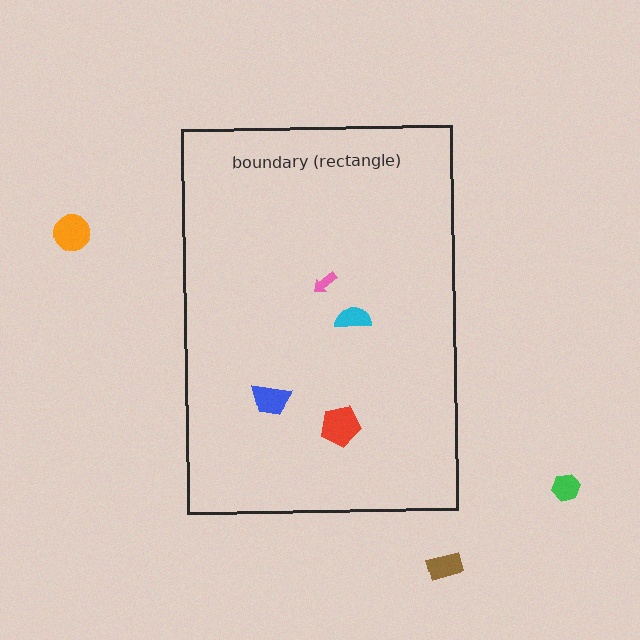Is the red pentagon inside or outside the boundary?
Inside.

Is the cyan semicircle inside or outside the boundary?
Inside.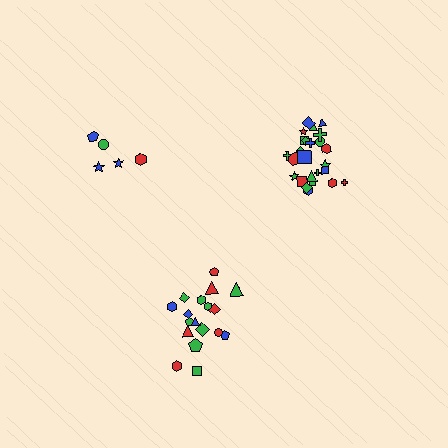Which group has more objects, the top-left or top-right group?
The top-right group.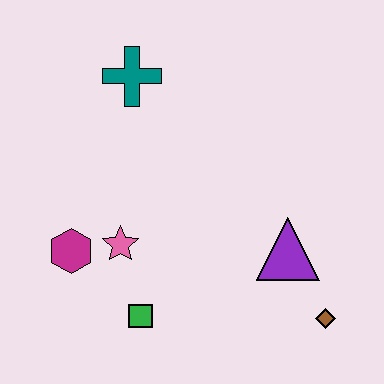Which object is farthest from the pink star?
The brown diamond is farthest from the pink star.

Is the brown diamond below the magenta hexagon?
Yes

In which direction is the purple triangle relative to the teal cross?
The purple triangle is below the teal cross.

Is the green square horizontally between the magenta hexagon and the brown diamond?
Yes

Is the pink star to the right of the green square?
No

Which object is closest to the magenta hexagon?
The pink star is closest to the magenta hexagon.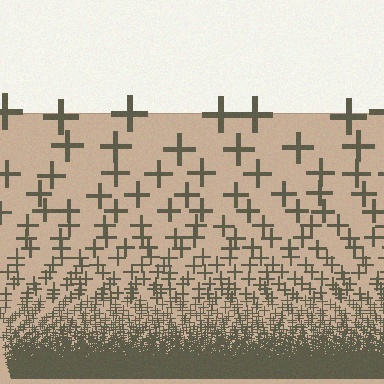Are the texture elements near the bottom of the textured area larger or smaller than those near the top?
Smaller. The gradient is inverted — elements near the bottom are smaller and denser.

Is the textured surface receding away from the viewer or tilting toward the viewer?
The surface appears to tilt toward the viewer. Texture elements get larger and sparser toward the top.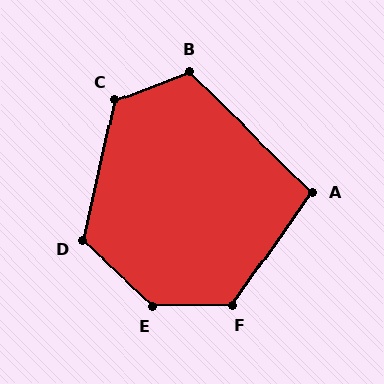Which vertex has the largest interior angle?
E, at approximately 137 degrees.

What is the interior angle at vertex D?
Approximately 120 degrees (obtuse).